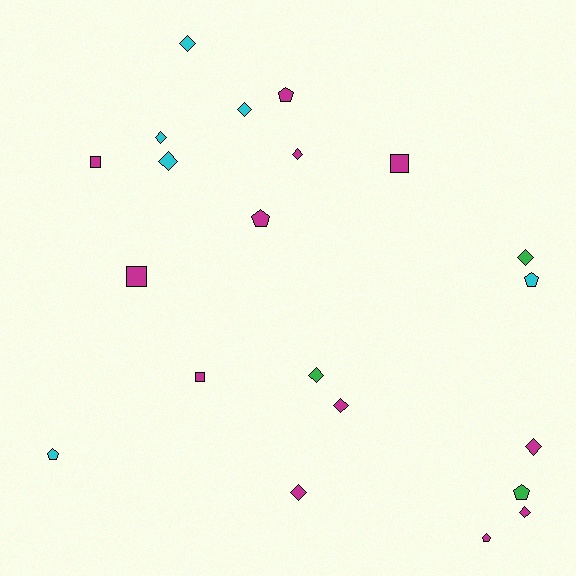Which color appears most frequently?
Magenta, with 12 objects.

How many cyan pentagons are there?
There are 2 cyan pentagons.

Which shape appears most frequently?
Diamond, with 11 objects.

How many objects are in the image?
There are 21 objects.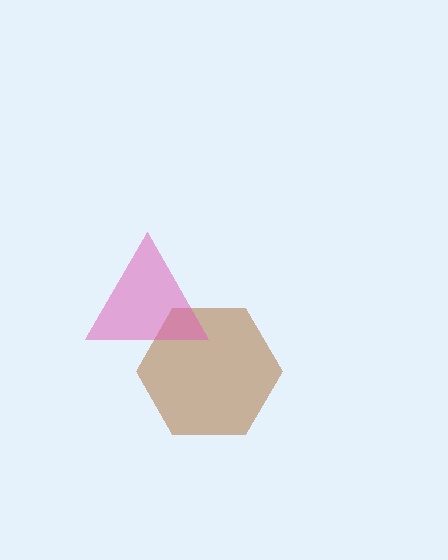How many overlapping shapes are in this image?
There are 2 overlapping shapes in the image.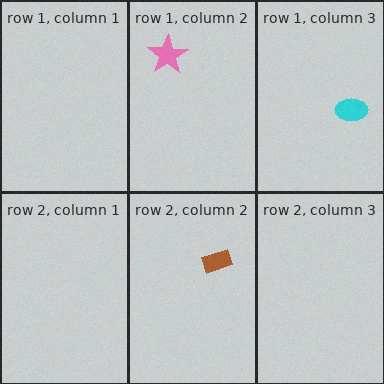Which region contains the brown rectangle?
The row 2, column 2 region.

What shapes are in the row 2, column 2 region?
The brown rectangle.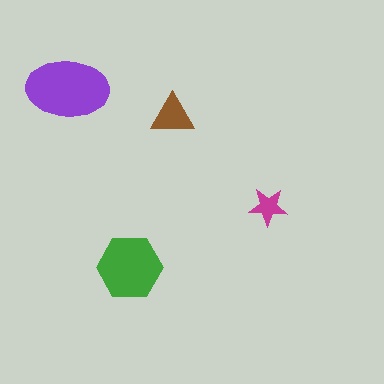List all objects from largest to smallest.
The purple ellipse, the green hexagon, the brown triangle, the magenta star.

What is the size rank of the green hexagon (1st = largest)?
2nd.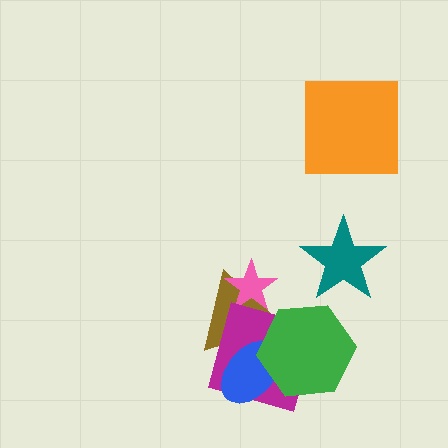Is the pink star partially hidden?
No, no other shape covers it.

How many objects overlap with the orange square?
0 objects overlap with the orange square.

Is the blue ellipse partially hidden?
Yes, it is partially covered by another shape.